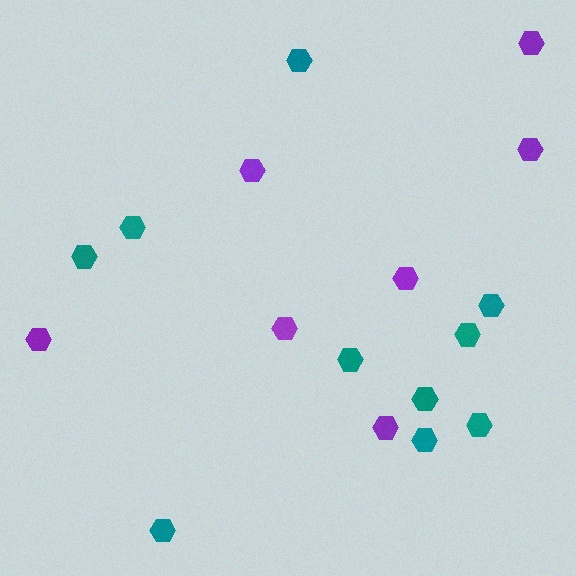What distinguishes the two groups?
There are 2 groups: one group of purple hexagons (7) and one group of teal hexagons (10).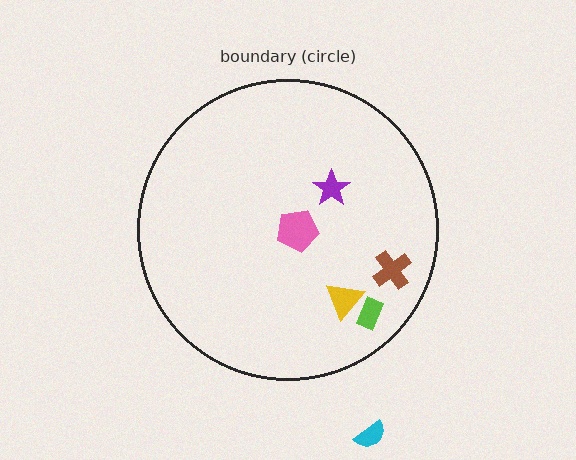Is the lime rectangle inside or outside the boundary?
Inside.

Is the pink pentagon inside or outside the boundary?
Inside.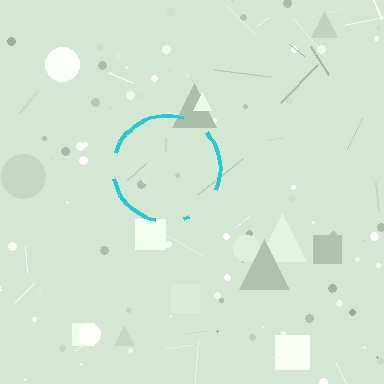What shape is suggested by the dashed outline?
The dashed outline suggests a circle.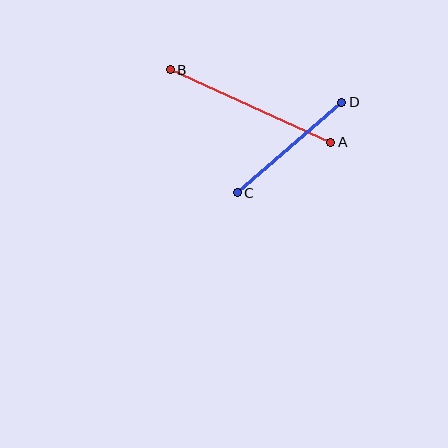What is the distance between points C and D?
The distance is approximately 138 pixels.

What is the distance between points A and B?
The distance is approximately 176 pixels.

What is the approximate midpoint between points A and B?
The midpoint is at approximately (250, 106) pixels.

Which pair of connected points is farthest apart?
Points A and B are farthest apart.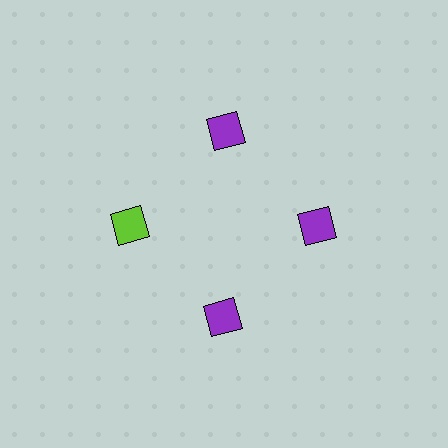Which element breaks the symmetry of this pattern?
The lime diamond at roughly the 9 o'clock position breaks the symmetry. All other shapes are purple diamonds.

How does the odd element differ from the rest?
It has a different color: lime instead of purple.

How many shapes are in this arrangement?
There are 4 shapes arranged in a ring pattern.